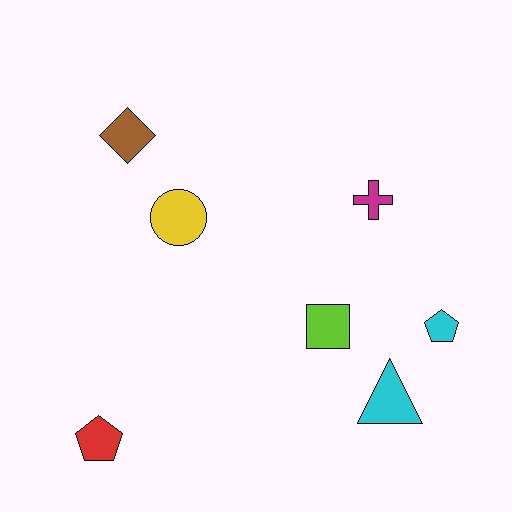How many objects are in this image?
There are 7 objects.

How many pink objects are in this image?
There are no pink objects.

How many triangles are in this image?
There is 1 triangle.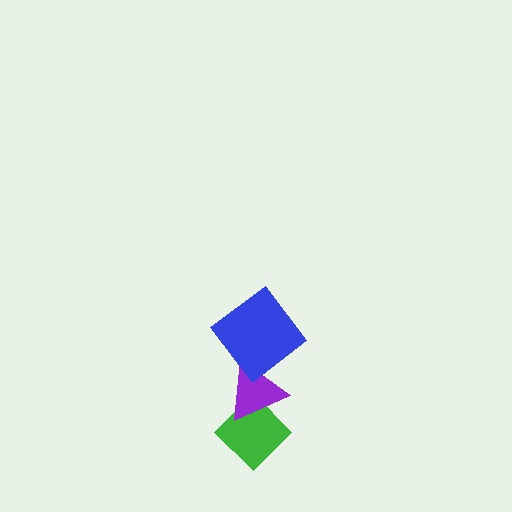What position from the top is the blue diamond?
The blue diamond is 1st from the top.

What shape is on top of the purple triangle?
The blue diamond is on top of the purple triangle.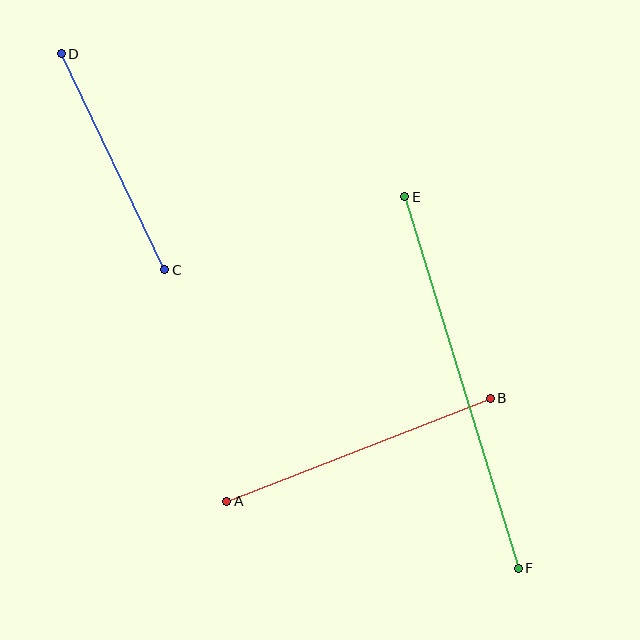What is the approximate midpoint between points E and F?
The midpoint is at approximately (462, 382) pixels.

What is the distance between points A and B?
The distance is approximately 283 pixels.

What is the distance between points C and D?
The distance is approximately 239 pixels.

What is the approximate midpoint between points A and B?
The midpoint is at approximately (359, 450) pixels.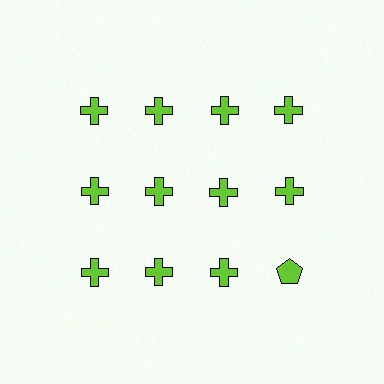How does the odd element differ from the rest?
It has a different shape: pentagon instead of cross.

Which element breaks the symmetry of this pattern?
The lime pentagon in the third row, second from right column breaks the symmetry. All other shapes are lime crosses.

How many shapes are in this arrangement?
There are 12 shapes arranged in a grid pattern.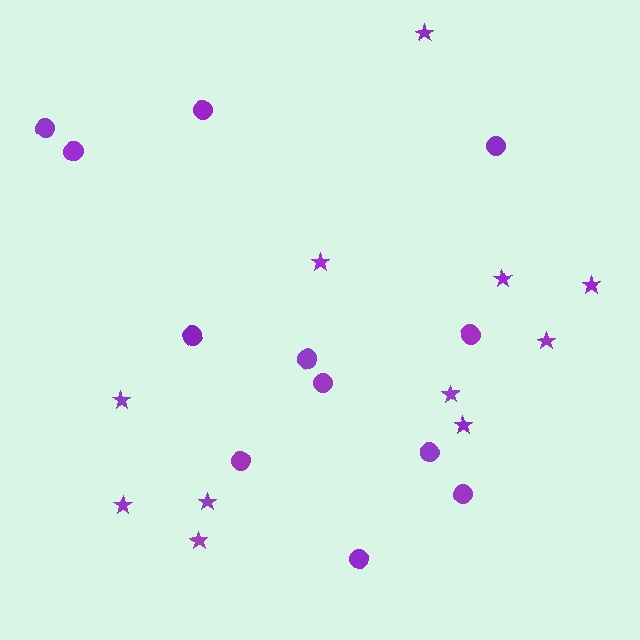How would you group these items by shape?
There are 2 groups: one group of stars (11) and one group of circles (12).